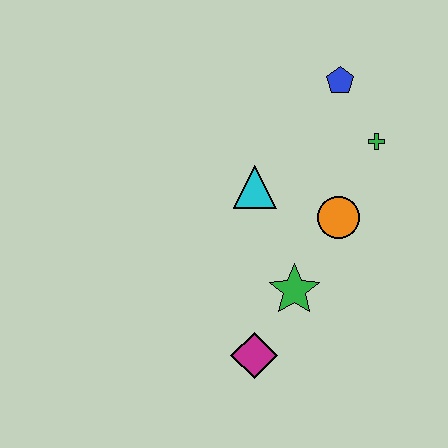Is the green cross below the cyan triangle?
No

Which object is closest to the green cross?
The blue pentagon is closest to the green cross.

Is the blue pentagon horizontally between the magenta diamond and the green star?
No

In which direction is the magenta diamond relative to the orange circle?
The magenta diamond is below the orange circle.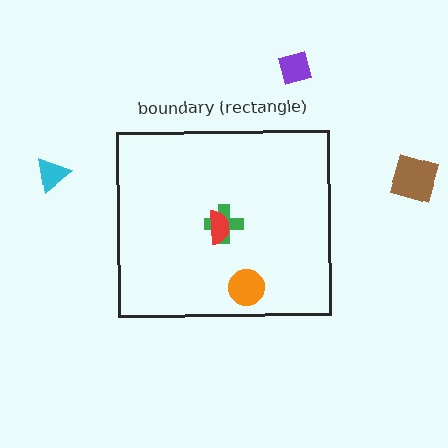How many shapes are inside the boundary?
3 inside, 3 outside.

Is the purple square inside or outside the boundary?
Outside.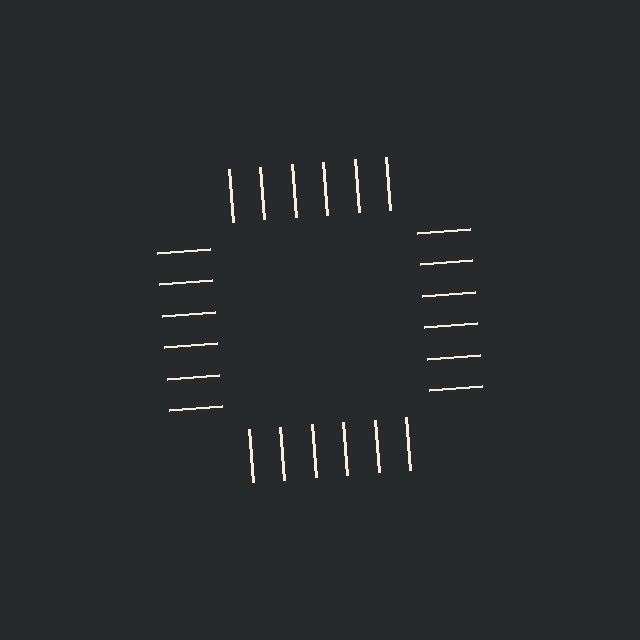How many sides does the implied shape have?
4 sides — the line-ends trace a square.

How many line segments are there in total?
24 — 6 along each of the 4 edges.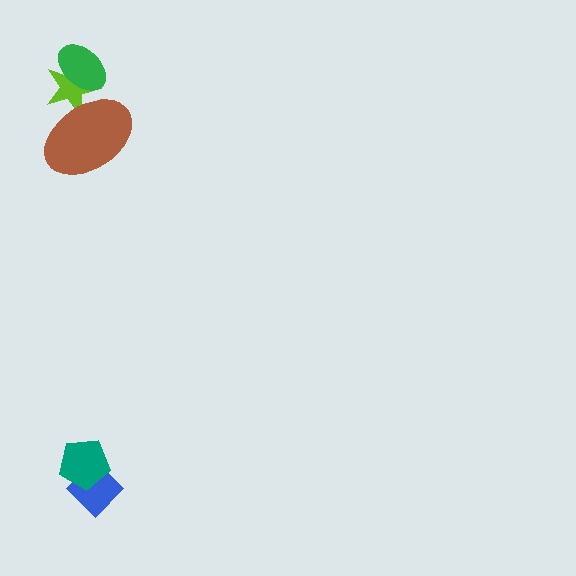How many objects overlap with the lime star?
2 objects overlap with the lime star.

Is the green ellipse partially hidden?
No, no other shape covers it.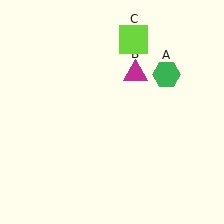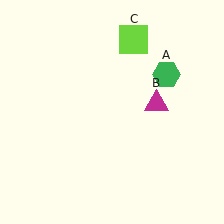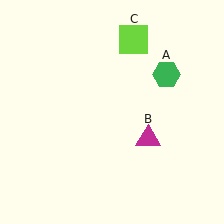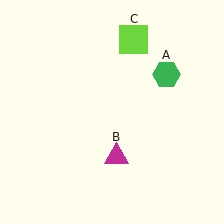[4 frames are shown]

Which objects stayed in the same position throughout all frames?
Green hexagon (object A) and lime square (object C) remained stationary.